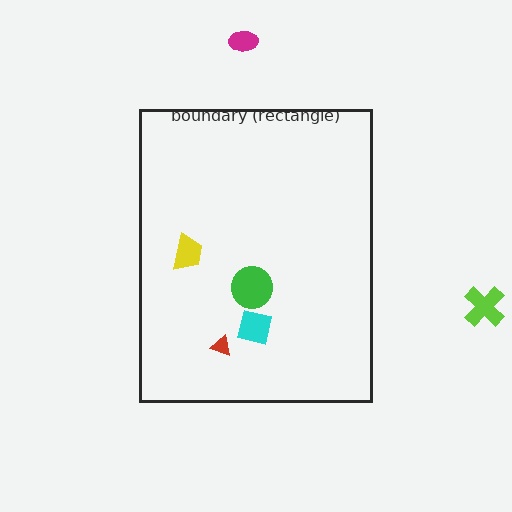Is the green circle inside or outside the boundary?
Inside.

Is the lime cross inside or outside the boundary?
Outside.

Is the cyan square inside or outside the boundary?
Inside.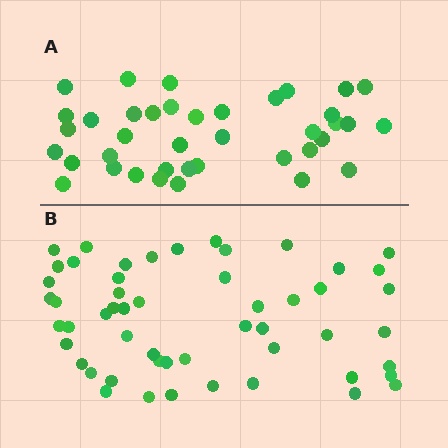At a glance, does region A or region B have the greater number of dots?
Region B (the bottom region) has more dots.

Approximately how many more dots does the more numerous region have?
Region B has approximately 15 more dots than region A.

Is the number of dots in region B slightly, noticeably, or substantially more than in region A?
Region B has noticeably more, but not dramatically so. The ratio is roughly 1.4 to 1.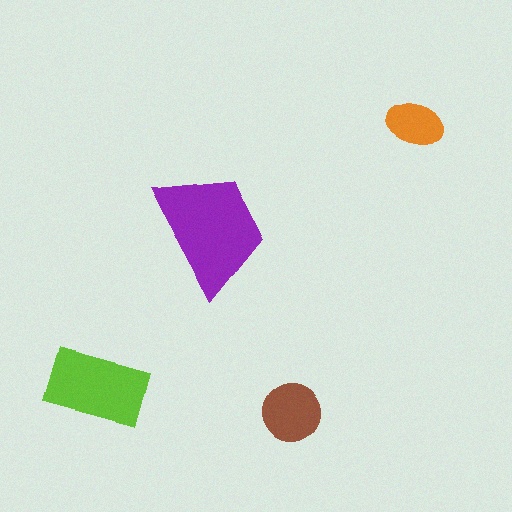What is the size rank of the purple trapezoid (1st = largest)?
1st.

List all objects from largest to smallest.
The purple trapezoid, the lime rectangle, the brown circle, the orange ellipse.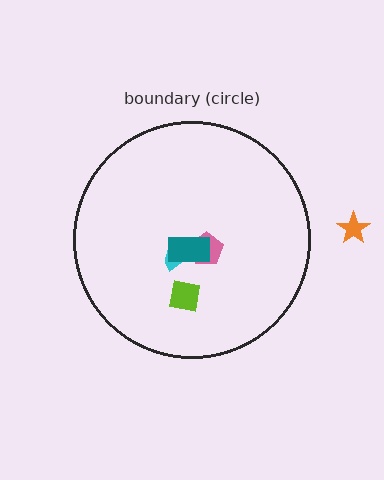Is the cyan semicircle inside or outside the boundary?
Inside.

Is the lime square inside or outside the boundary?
Inside.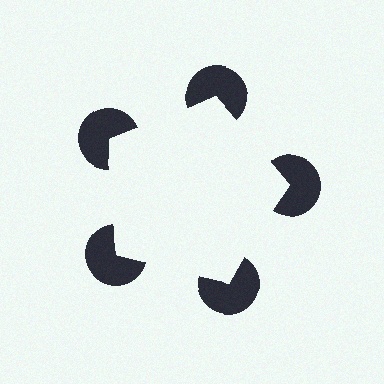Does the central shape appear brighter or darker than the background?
It typically appears slightly brighter than the background, even though no actual brightness change is drawn.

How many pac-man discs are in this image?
There are 5 — one at each vertex of the illusory pentagon.